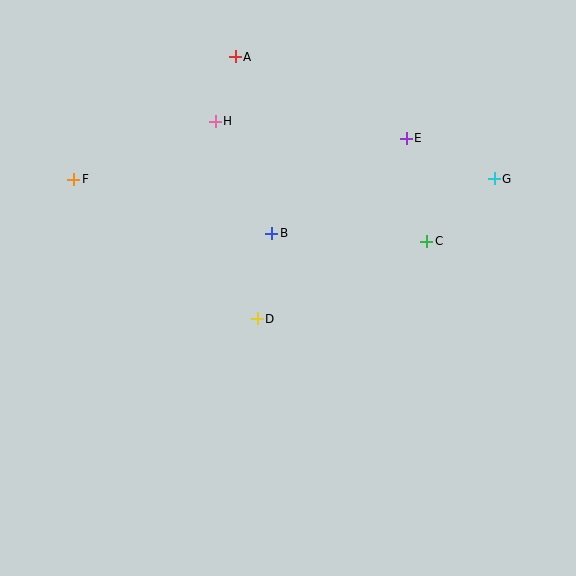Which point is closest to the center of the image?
Point D at (257, 319) is closest to the center.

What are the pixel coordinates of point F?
Point F is at (74, 179).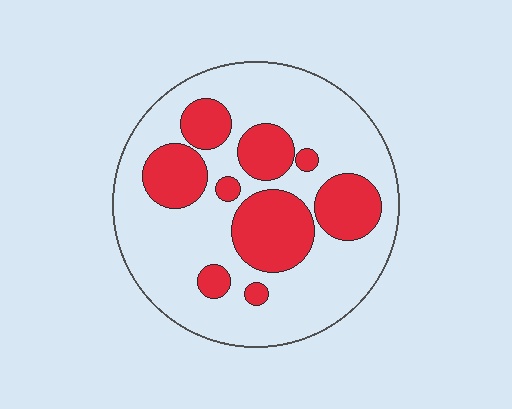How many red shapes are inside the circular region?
9.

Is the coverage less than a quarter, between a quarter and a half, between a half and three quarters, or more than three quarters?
Between a quarter and a half.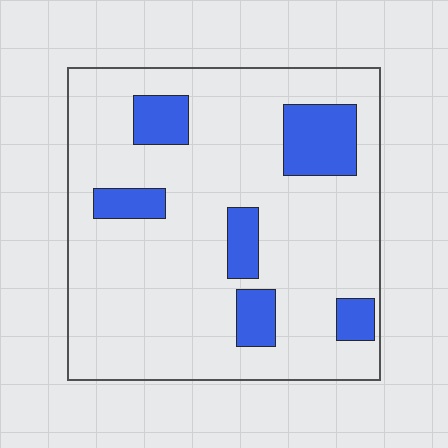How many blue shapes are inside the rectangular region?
6.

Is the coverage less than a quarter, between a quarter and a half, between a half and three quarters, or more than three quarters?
Less than a quarter.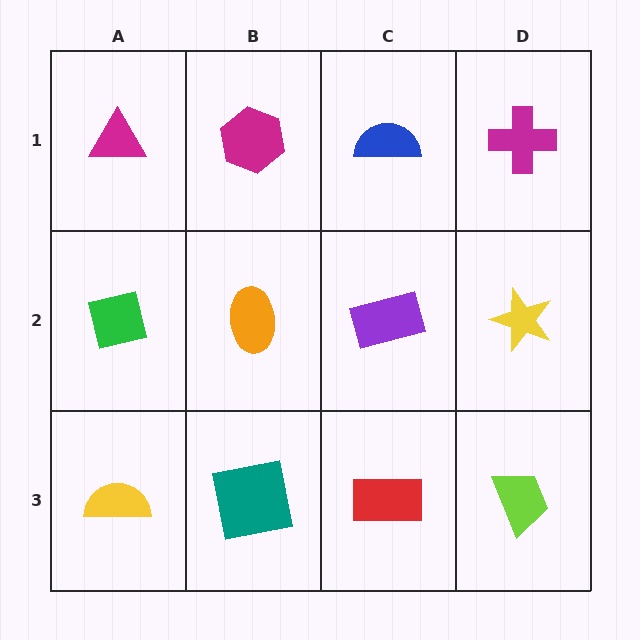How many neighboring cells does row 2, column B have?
4.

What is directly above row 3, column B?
An orange ellipse.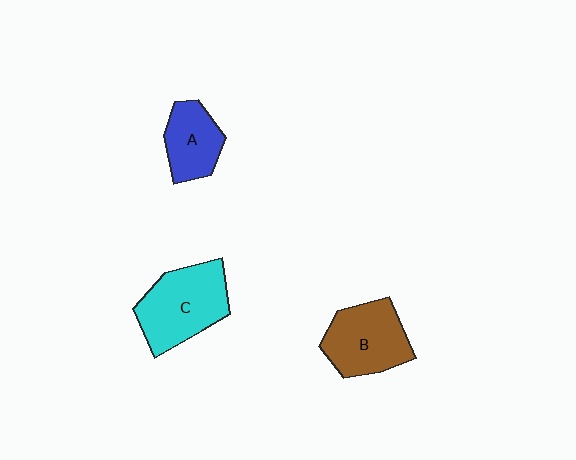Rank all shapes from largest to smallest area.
From largest to smallest: C (cyan), B (brown), A (blue).